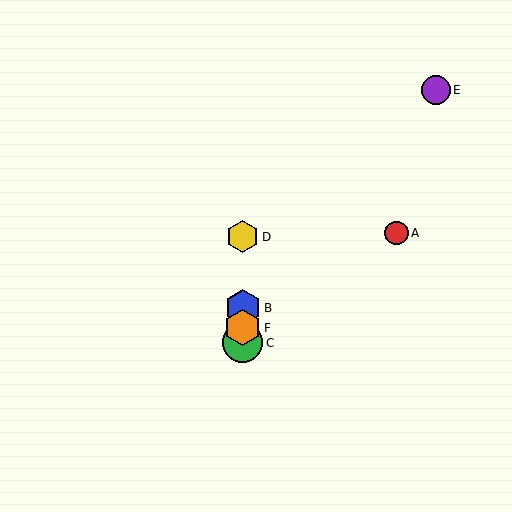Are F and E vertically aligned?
No, F is at x≈243 and E is at x≈436.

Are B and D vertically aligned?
Yes, both are at x≈243.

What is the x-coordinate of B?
Object B is at x≈243.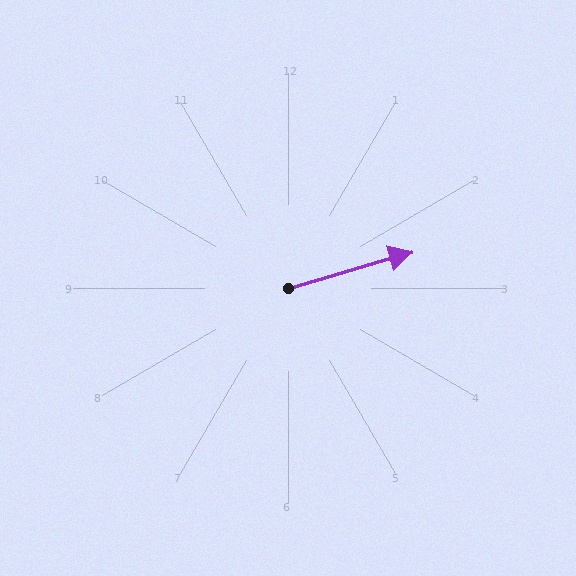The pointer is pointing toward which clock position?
Roughly 2 o'clock.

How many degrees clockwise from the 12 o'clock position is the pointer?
Approximately 74 degrees.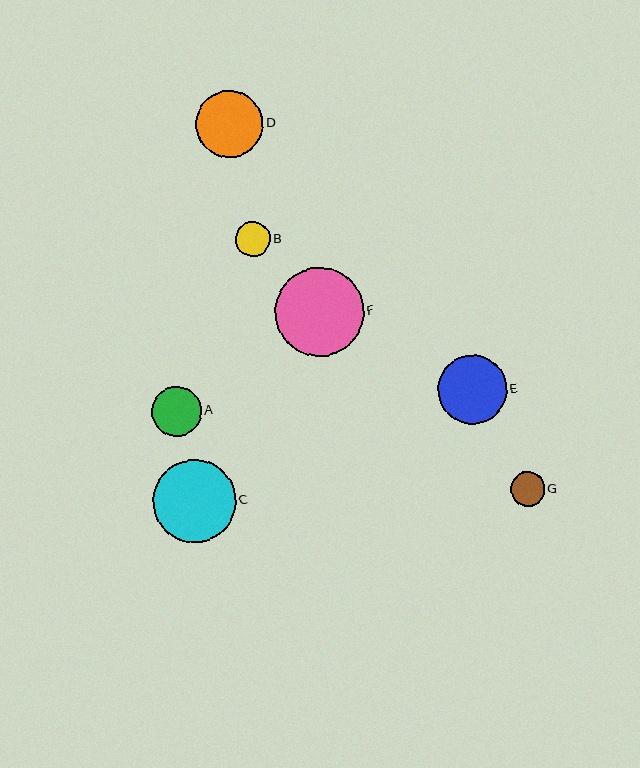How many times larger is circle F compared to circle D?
Circle F is approximately 1.3 times the size of circle D.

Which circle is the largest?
Circle F is the largest with a size of approximately 89 pixels.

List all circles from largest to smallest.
From largest to smallest: F, C, E, D, A, B, G.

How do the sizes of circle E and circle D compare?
Circle E and circle D are approximately the same size.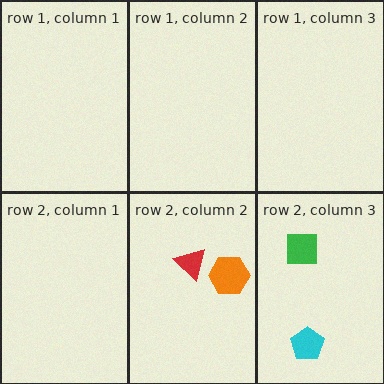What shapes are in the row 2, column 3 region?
The cyan pentagon, the green square.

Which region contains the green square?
The row 2, column 3 region.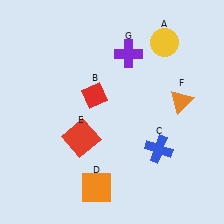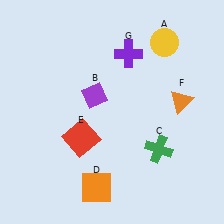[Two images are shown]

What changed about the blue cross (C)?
In Image 1, C is blue. In Image 2, it changed to green.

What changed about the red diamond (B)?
In Image 1, B is red. In Image 2, it changed to purple.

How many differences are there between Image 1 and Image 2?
There are 2 differences between the two images.